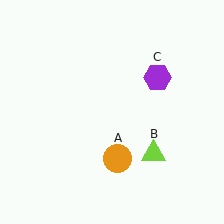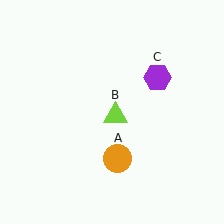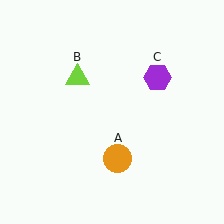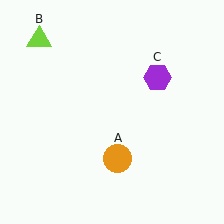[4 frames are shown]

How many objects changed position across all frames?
1 object changed position: lime triangle (object B).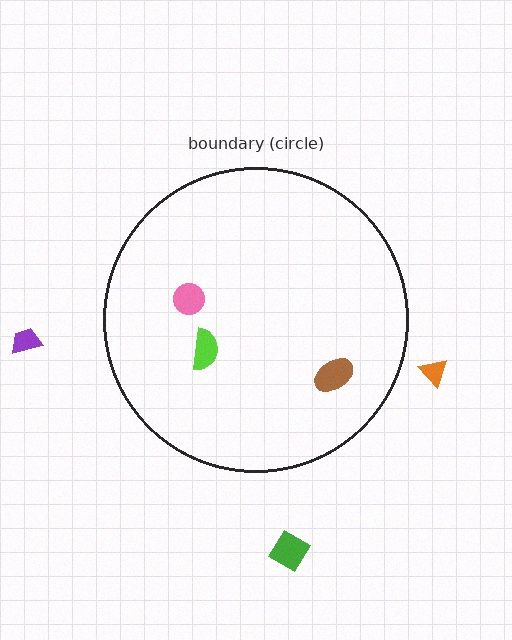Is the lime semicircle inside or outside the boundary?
Inside.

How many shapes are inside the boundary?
3 inside, 3 outside.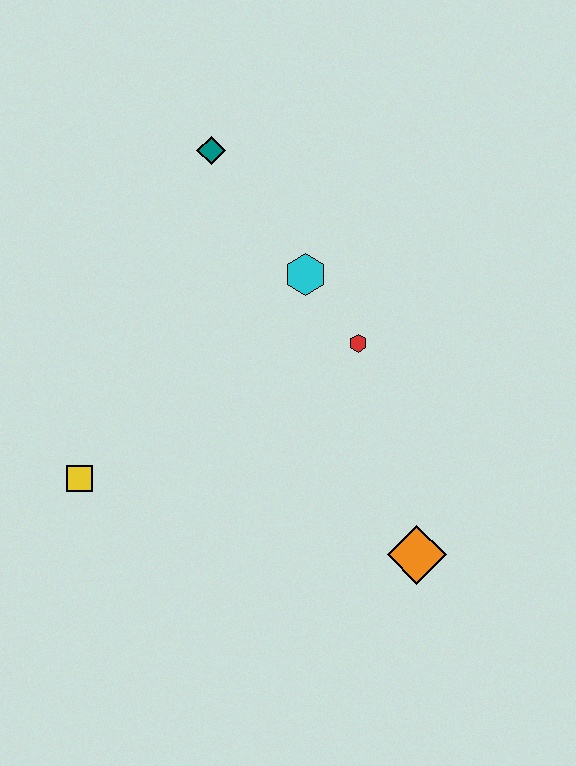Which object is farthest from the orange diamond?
The teal diamond is farthest from the orange diamond.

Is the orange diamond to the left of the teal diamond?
No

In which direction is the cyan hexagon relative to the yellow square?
The cyan hexagon is to the right of the yellow square.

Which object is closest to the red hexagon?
The cyan hexagon is closest to the red hexagon.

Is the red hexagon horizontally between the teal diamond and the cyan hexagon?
No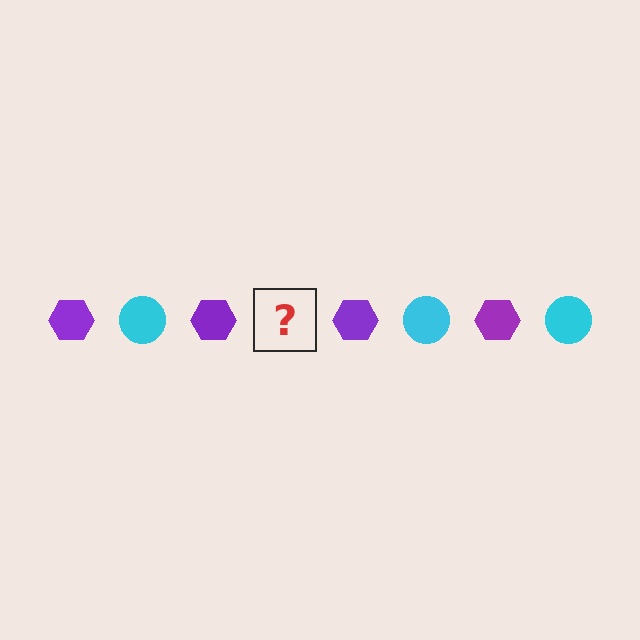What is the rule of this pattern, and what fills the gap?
The rule is that the pattern alternates between purple hexagon and cyan circle. The gap should be filled with a cyan circle.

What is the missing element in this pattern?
The missing element is a cyan circle.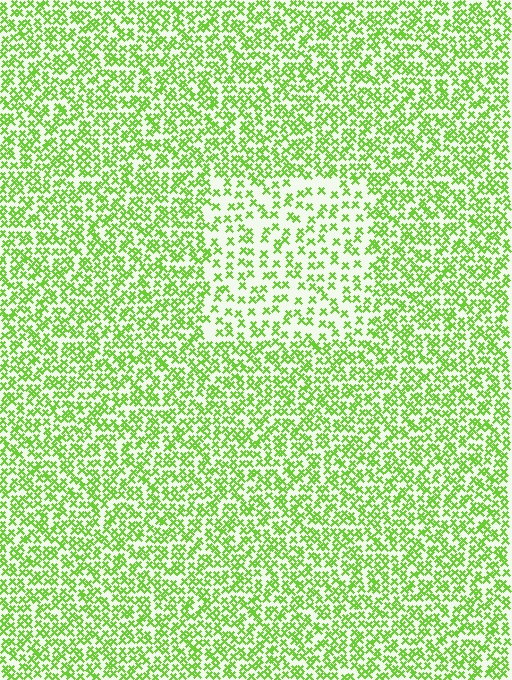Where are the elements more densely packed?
The elements are more densely packed outside the rectangle boundary.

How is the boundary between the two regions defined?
The boundary is defined by a change in element density (approximately 1.9x ratio). All elements are the same color, size, and shape.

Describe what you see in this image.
The image contains small lime elements arranged at two different densities. A rectangle-shaped region is visible where the elements are less densely packed than the surrounding area.